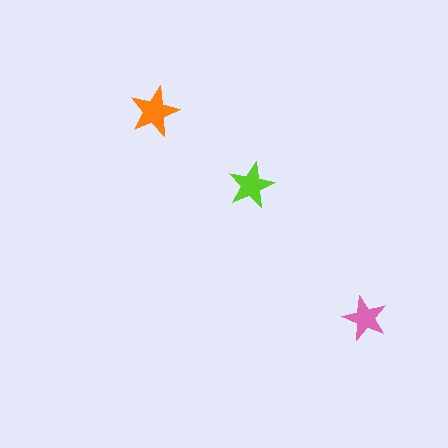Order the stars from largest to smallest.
the orange one, the lime one, the pink one.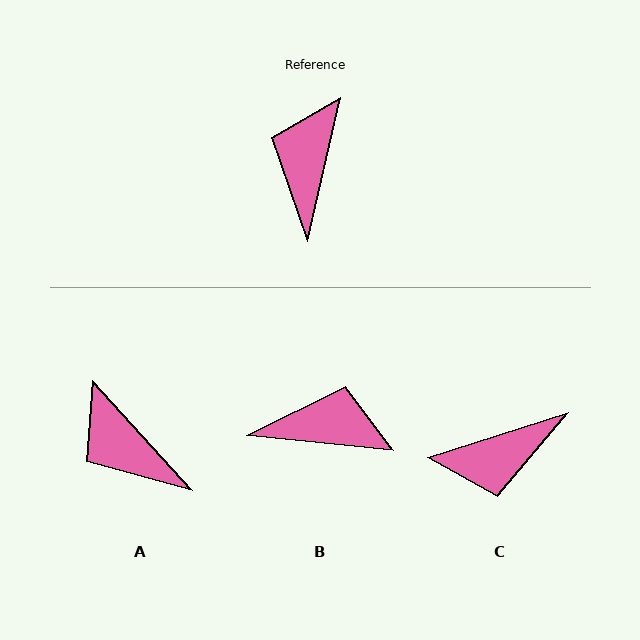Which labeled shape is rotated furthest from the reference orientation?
C, about 121 degrees away.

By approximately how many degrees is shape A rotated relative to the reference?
Approximately 55 degrees counter-clockwise.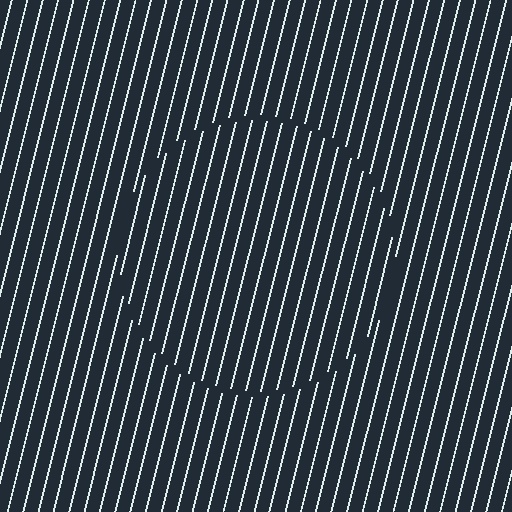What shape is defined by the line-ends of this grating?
An illusory circle. The interior of the shape contains the same grating, shifted by half a period — the contour is defined by the phase discontinuity where line-ends from the inner and outer gratings abut.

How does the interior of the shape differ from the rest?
The interior of the shape contains the same grating, shifted by half a period — the contour is defined by the phase discontinuity where line-ends from the inner and outer gratings abut.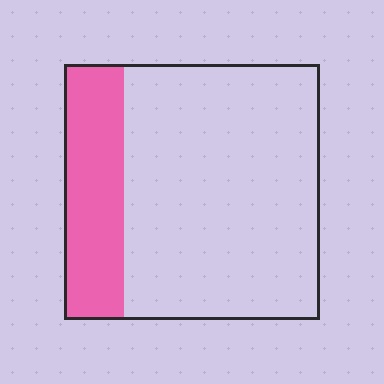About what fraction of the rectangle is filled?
About one quarter (1/4).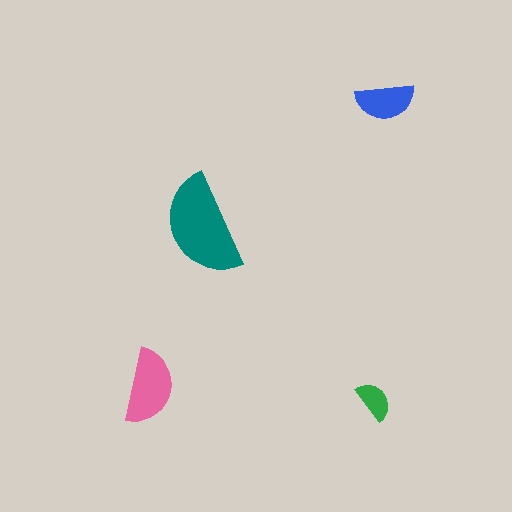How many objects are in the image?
There are 4 objects in the image.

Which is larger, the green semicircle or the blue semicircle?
The blue one.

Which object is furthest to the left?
The pink semicircle is leftmost.